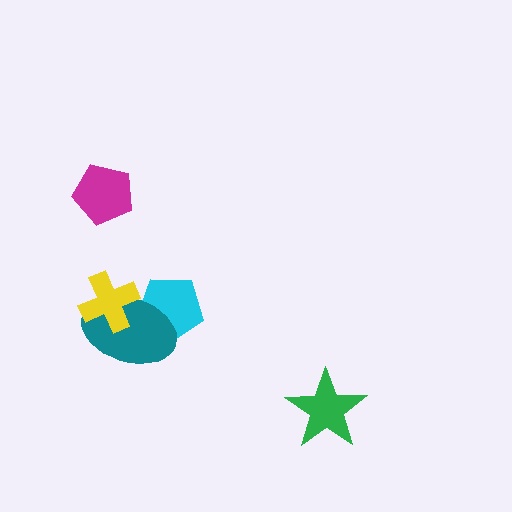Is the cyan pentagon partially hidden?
Yes, it is partially covered by another shape.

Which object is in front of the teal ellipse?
The yellow cross is in front of the teal ellipse.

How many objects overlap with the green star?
0 objects overlap with the green star.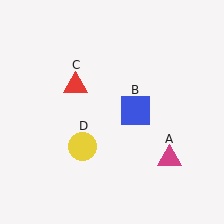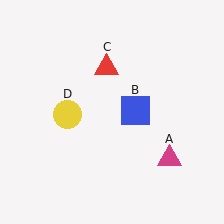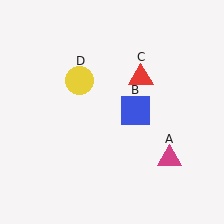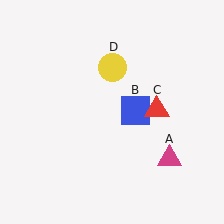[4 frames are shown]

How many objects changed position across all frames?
2 objects changed position: red triangle (object C), yellow circle (object D).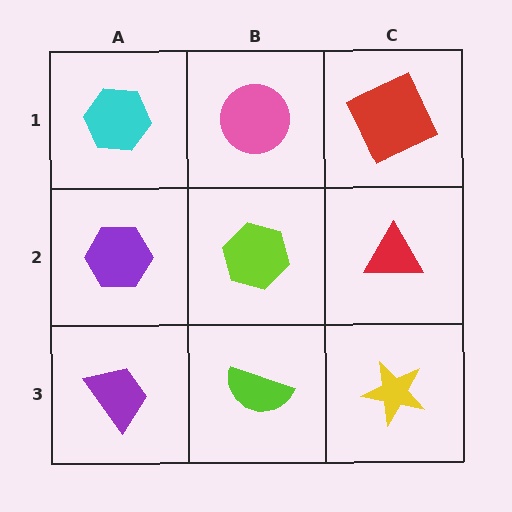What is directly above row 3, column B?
A lime hexagon.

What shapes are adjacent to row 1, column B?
A lime hexagon (row 2, column B), a cyan hexagon (row 1, column A), a red square (row 1, column C).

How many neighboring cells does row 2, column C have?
3.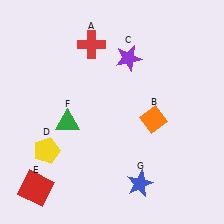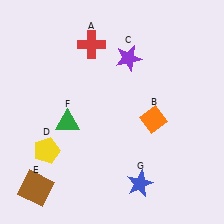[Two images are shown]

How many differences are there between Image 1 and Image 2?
There is 1 difference between the two images.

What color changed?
The square (E) changed from red in Image 1 to brown in Image 2.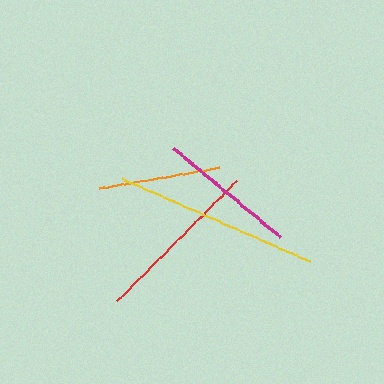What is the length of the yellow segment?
The yellow segment is approximately 206 pixels long.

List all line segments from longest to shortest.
From longest to shortest: yellow, red, magenta, orange.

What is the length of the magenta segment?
The magenta segment is approximately 139 pixels long.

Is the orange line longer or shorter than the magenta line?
The magenta line is longer than the orange line.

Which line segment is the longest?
The yellow line is the longest at approximately 206 pixels.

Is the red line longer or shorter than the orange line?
The red line is longer than the orange line.